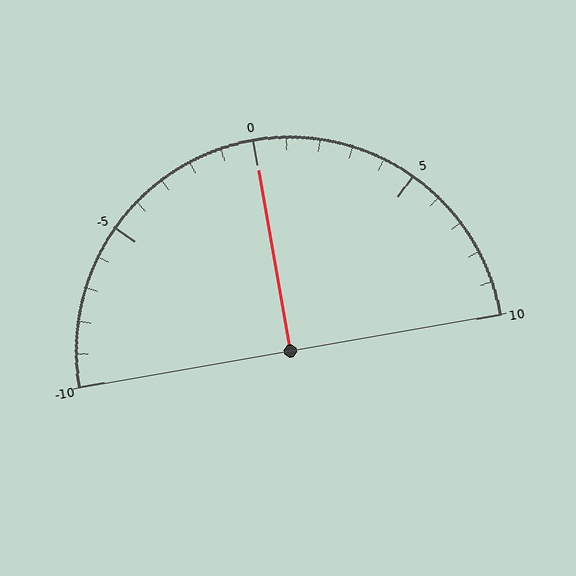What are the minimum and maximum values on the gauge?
The gauge ranges from -10 to 10.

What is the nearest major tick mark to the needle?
The nearest major tick mark is 0.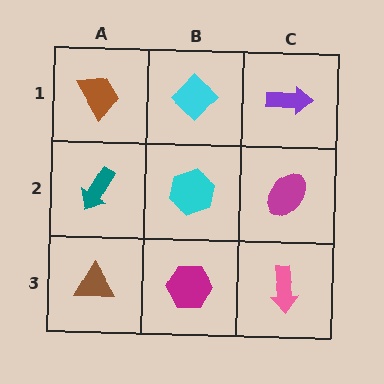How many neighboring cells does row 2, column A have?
3.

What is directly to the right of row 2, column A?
A cyan hexagon.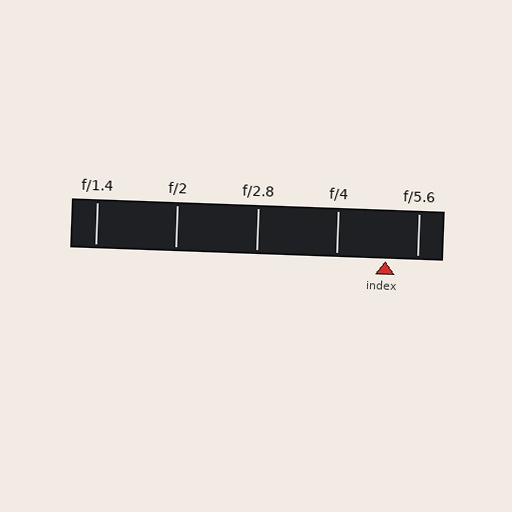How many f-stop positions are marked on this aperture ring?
There are 5 f-stop positions marked.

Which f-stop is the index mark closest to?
The index mark is closest to f/5.6.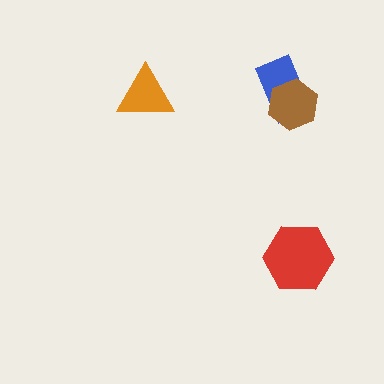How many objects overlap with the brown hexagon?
1 object overlaps with the brown hexagon.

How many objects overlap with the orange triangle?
0 objects overlap with the orange triangle.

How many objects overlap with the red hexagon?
0 objects overlap with the red hexagon.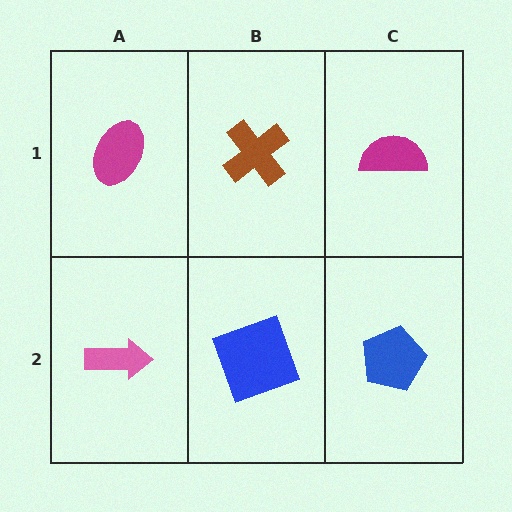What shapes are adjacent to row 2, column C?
A magenta semicircle (row 1, column C), a blue square (row 2, column B).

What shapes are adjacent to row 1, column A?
A pink arrow (row 2, column A), a brown cross (row 1, column B).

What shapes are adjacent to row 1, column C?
A blue pentagon (row 2, column C), a brown cross (row 1, column B).